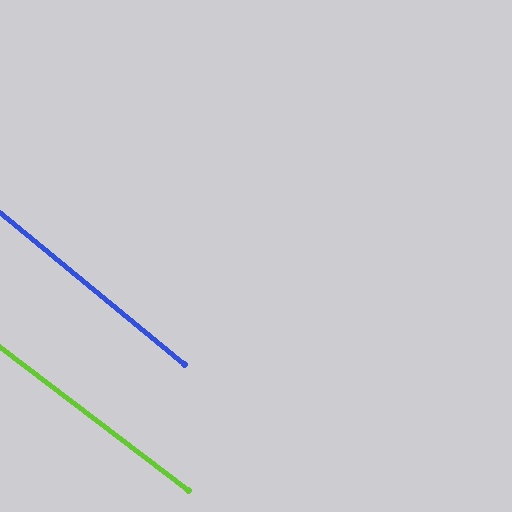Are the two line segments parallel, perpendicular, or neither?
Parallel — their directions differ by only 1.9°.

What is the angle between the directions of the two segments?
Approximately 2 degrees.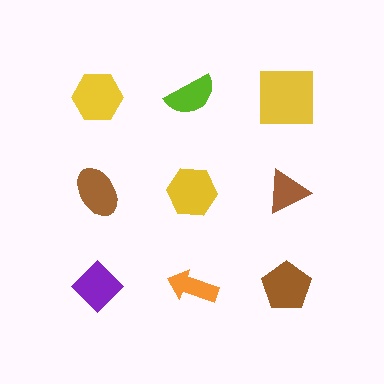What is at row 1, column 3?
A yellow square.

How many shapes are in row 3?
3 shapes.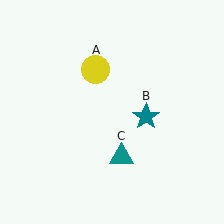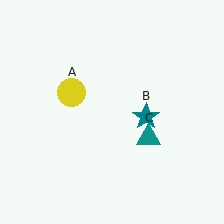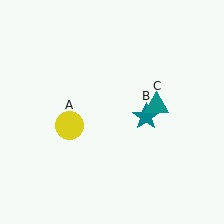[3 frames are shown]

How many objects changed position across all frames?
2 objects changed position: yellow circle (object A), teal triangle (object C).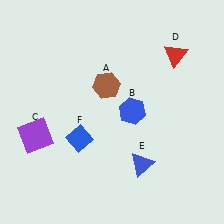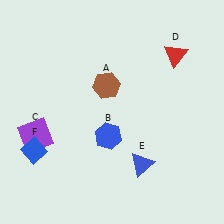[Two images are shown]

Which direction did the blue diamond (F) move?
The blue diamond (F) moved left.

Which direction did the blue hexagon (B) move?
The blue hexagon (B) moved down.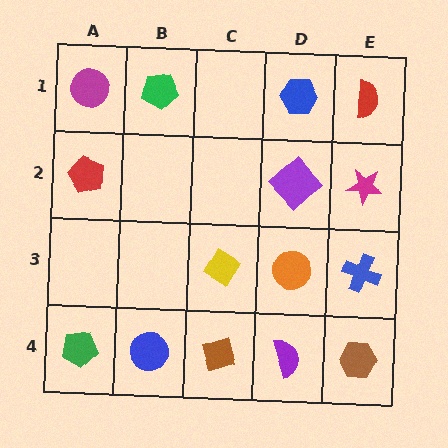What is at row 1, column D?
A blue hexagon.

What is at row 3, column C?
A yellow diamond.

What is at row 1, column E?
A red semicircle.